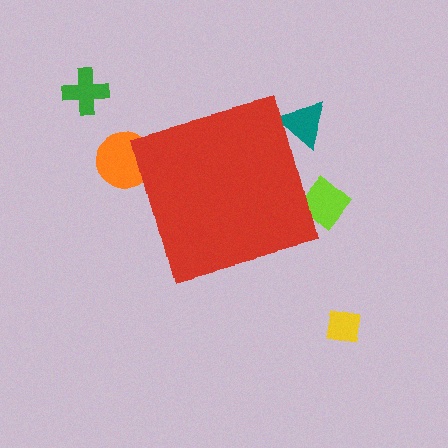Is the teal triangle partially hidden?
Yes, the teal triangle is partially hidden behind the red diamond.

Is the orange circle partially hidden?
Yes, the orange circle is partially hidden behind the red diamond.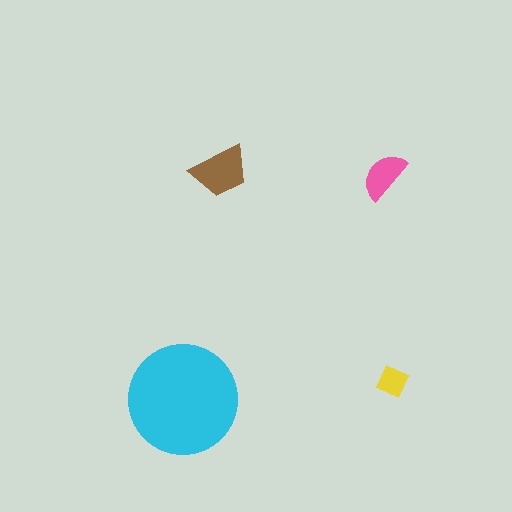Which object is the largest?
The cyan circle.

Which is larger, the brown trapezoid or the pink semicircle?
The brown trapezoid.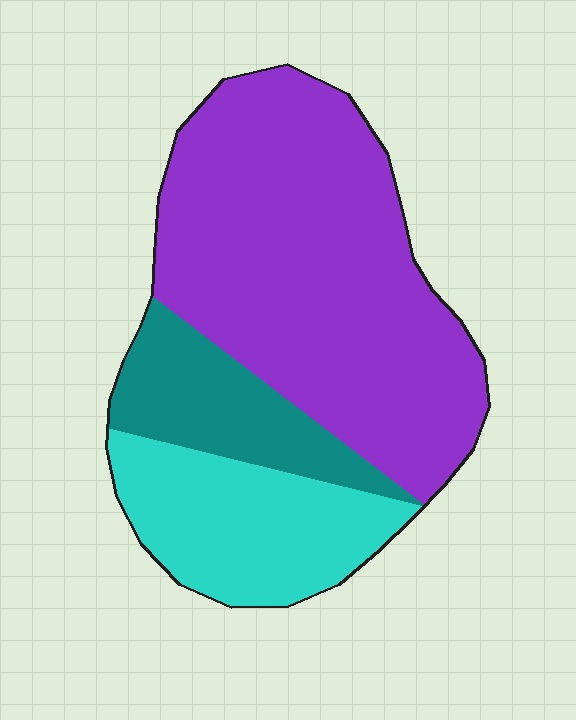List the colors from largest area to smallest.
From largest to smallest: purple, cyan, teal.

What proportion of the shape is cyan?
Cyan covers around 25% of the shape.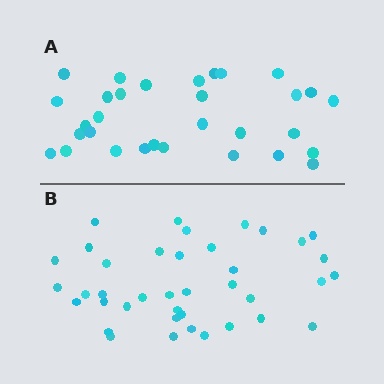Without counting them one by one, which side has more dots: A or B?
Region B (the bottom region) has more dots.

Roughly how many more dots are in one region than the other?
Region B has roughly 8 or so more dots than region A.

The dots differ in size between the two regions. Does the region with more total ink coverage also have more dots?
No. Region A has more total ink coverage because its dots are larger, but region B actually contains more individual dots. Total area can be misleading — the number of items is what matters here.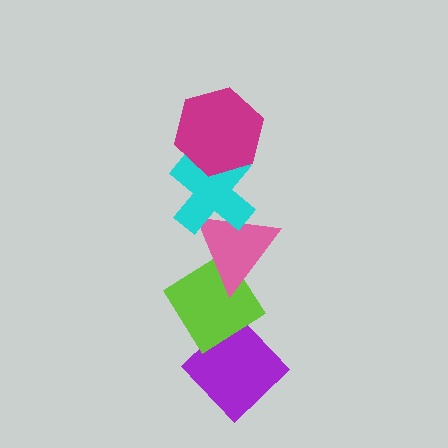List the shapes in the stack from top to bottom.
From top to bottom: the magenta hexagon, the cyan cross, the pink triangle, the lime diamond, the purple diamond.